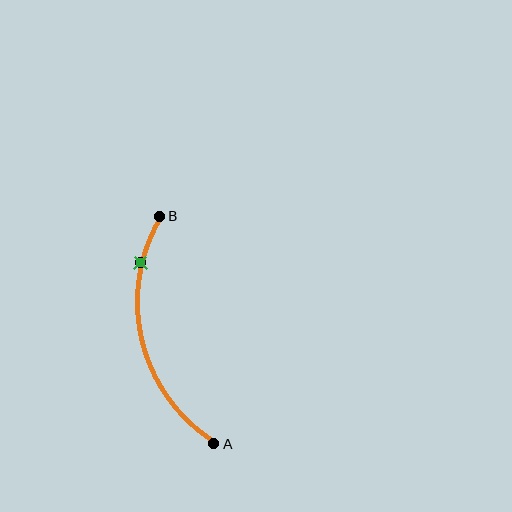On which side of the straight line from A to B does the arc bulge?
The arc bulges to the left of the straight line connecting A and B.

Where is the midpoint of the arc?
The arc midpoint is the point on the curve farthest from the straight line joining A and B. It sits to the left of that line.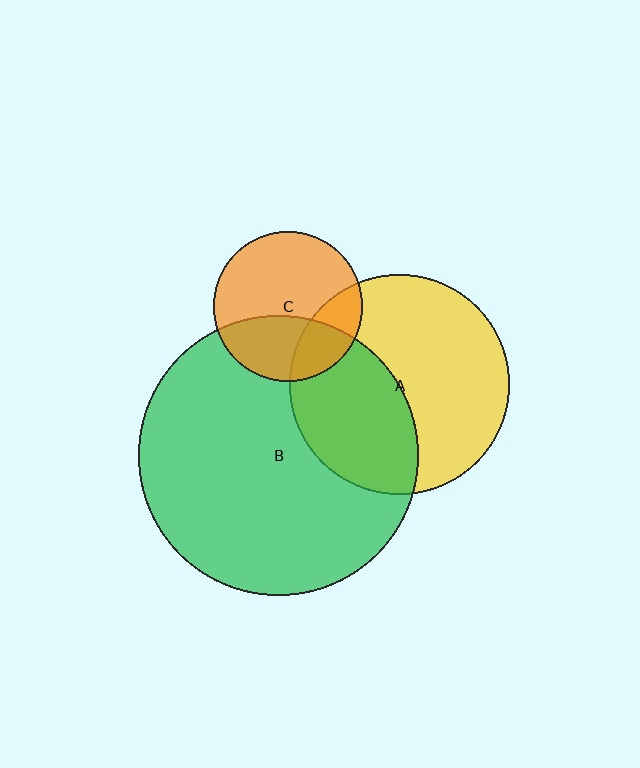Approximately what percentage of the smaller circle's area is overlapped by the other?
Approximately 25%.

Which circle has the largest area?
Circle B (green).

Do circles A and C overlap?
Yes.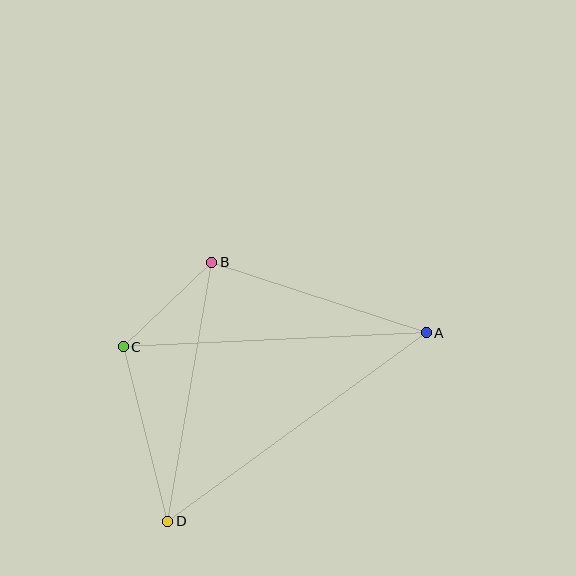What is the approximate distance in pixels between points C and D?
The distance between C and D is approximately 180 pixels.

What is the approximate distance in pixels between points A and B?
The distance between A and B is approximately 226 pixels.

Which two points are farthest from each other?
Points A and D are farthest from each other.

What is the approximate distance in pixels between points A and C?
The distance between A and C is approximately 303 pixels.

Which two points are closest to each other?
Points B and C are closest to each other.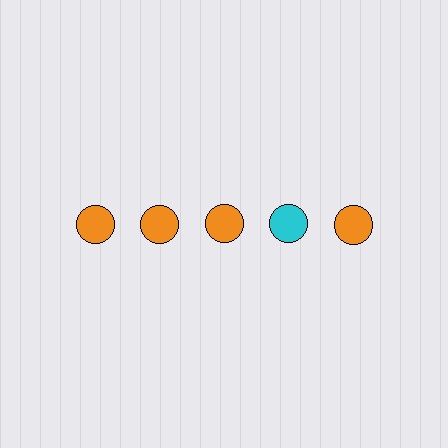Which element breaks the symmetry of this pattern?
The cyan circle in the top row, second from right column breaks the symmetry. All other shapes are orange circles.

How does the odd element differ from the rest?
It has a different color: cyan instead of orange.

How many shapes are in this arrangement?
There are 5 shapes arranged in a grid pattern.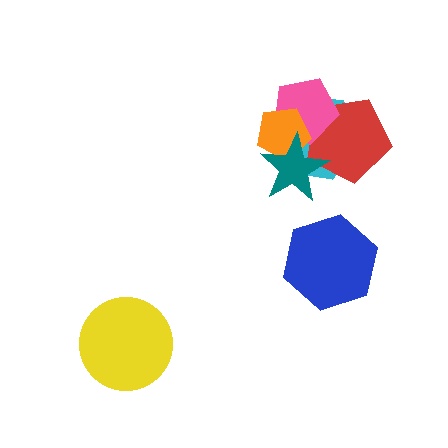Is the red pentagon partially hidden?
Yes, it is partially covered by another shape.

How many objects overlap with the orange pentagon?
4 objects overlap with the orange pentagon.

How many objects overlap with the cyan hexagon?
4 objects overlap with the cyan hexagon.